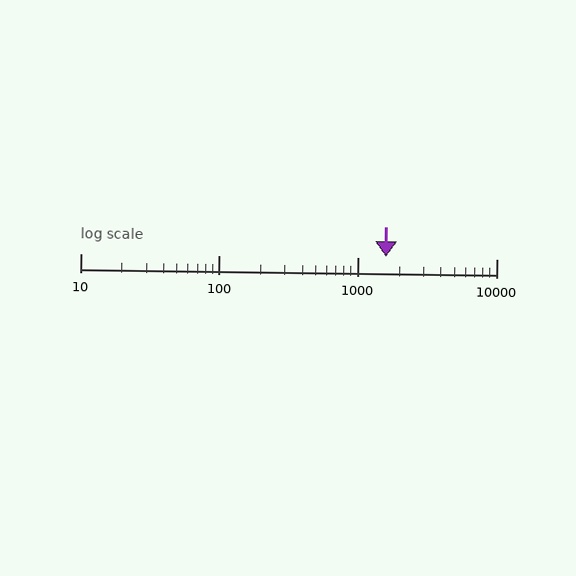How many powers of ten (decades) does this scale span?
The scale spans 3 decades, from 10 to 10000.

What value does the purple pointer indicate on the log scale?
The pointer indicates approximately 1600.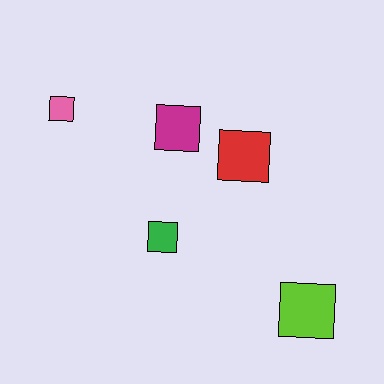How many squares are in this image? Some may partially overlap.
There are 5 squares.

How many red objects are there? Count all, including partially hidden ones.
There is 1 red object.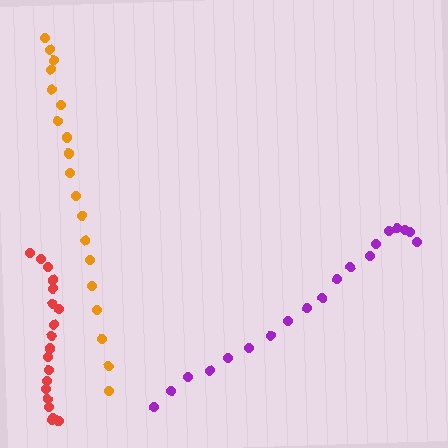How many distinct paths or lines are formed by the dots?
There are 3 distinct paths.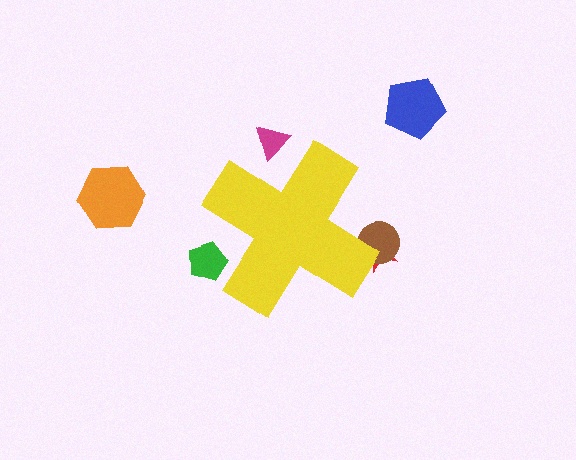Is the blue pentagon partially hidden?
No, the blue pentagon is fully visible.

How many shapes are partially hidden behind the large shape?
4 shapes are partially hidden.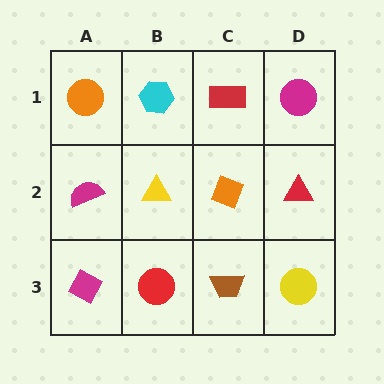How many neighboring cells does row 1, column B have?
3.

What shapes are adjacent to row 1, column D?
A red triangle (row 2, column D), a red rectangle (row 1, column C).